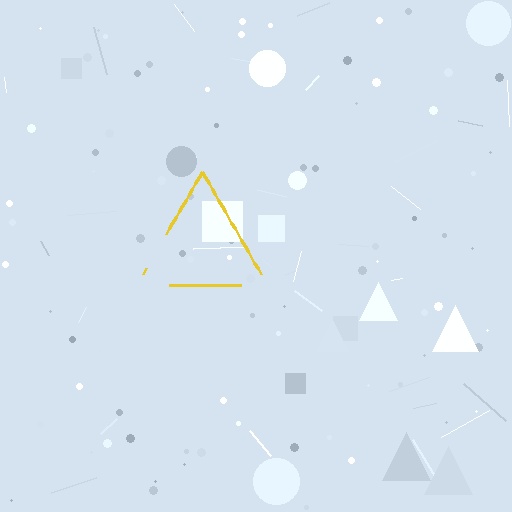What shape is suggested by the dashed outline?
The dashed outline suggests a triangle.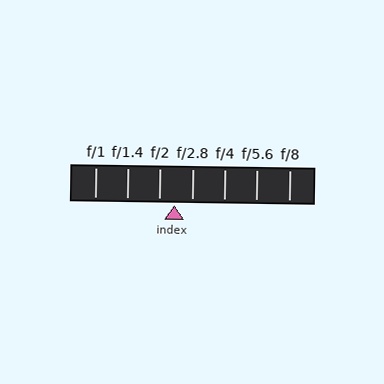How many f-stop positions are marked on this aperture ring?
There are 7 f-stop positions marked.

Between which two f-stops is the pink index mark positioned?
The index mark is between f/2 and f/2.8.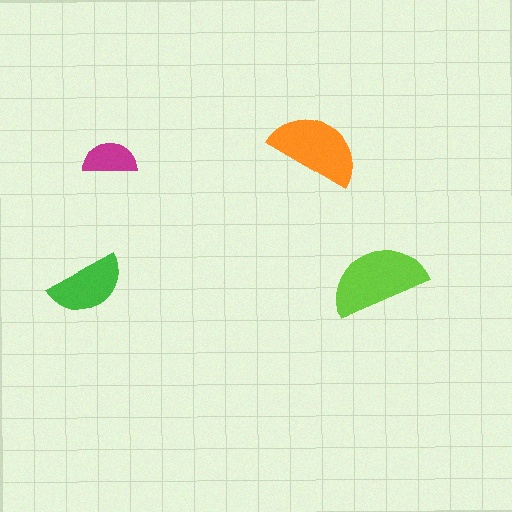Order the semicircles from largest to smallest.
the lime one, the orange one, the green one, the magenta one.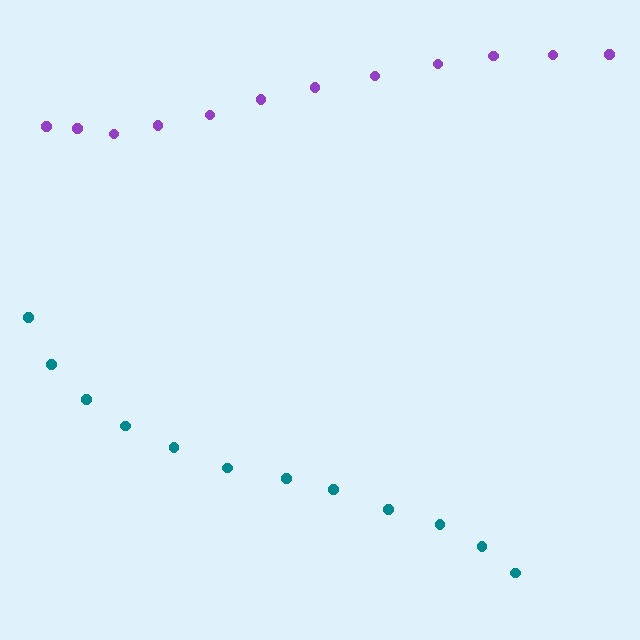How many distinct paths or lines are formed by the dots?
There are 2 distinct paths.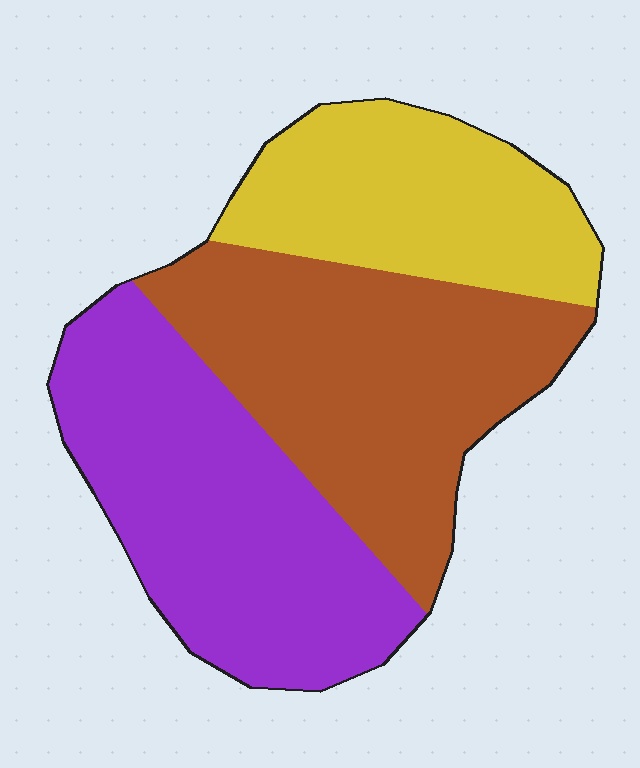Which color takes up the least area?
Yellow, at roughly 25%.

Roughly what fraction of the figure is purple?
Purple takes up about three eighths (3/8) of the figure.